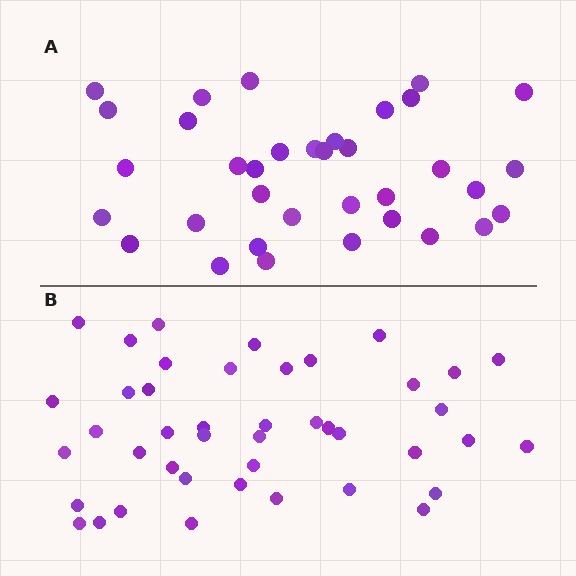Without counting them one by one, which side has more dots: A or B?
Region B (the bottom region) has more dots.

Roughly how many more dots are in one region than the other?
Region B has roughly 8 or so more dots than region A.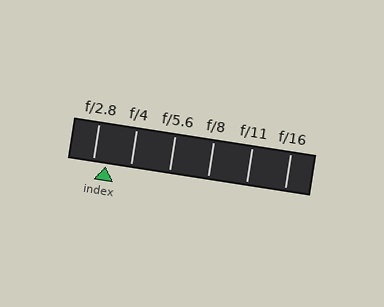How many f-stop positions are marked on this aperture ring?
There are 6 f-stop positions marked.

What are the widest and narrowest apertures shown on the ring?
The widest aperture shown is f/2.8 and the narrowest is f/16.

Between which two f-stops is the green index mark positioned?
The index mark is between f/2.8 and f/4.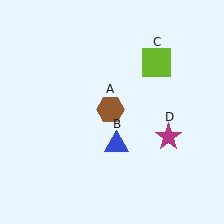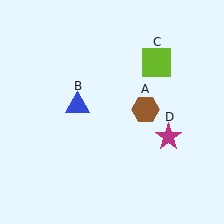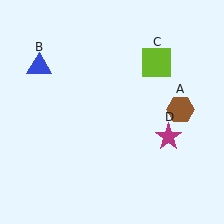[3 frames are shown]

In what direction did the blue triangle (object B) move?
The blue triangle (object B) moved up and to the left.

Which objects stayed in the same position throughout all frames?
Lime square (object C) and magenta star (object D) remained stationary.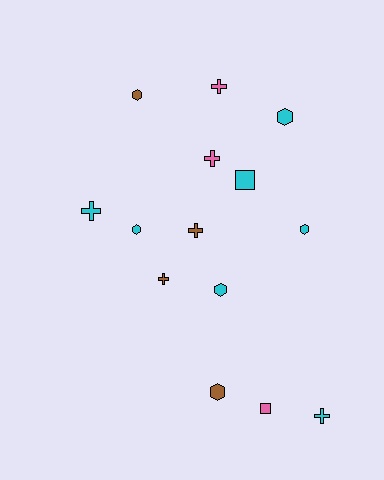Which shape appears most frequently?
Hexagon, with 6 objects.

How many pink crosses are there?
There are 2 pink crosses.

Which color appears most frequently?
Cyan, with 7 objects.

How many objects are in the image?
There are 14 objects.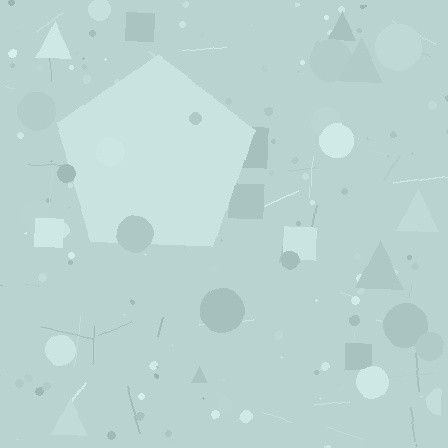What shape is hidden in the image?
A pentagon is hidden in the image.